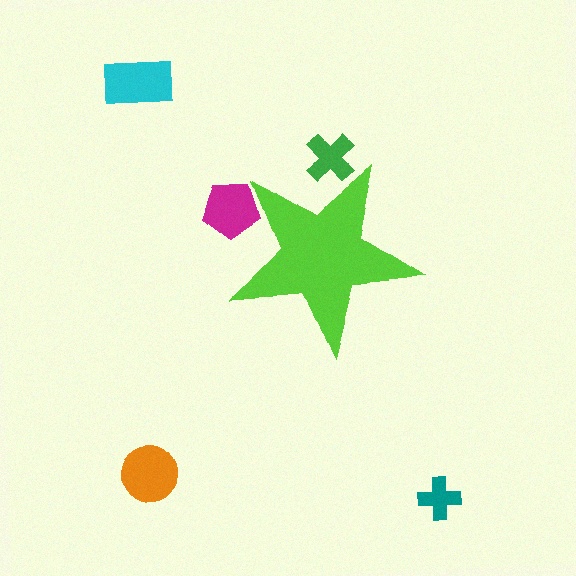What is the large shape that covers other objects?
A lime star.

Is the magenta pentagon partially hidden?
Yes, the magenta pentagon is partially hidden behind the lime star.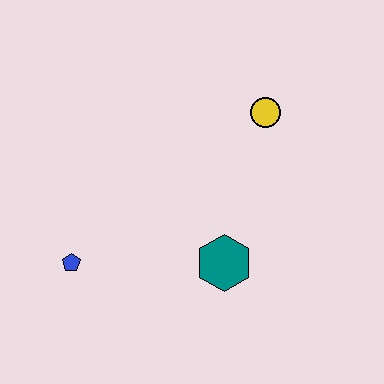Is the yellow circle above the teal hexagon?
Yes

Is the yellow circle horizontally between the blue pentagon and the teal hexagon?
No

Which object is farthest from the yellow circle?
The blue pentagon is farthest from the yellow circle.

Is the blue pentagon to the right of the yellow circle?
No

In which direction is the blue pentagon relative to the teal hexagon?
The blue pentagon is to the left of the teal hexagon.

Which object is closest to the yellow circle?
The teal hexagon is closest to the yellow circle.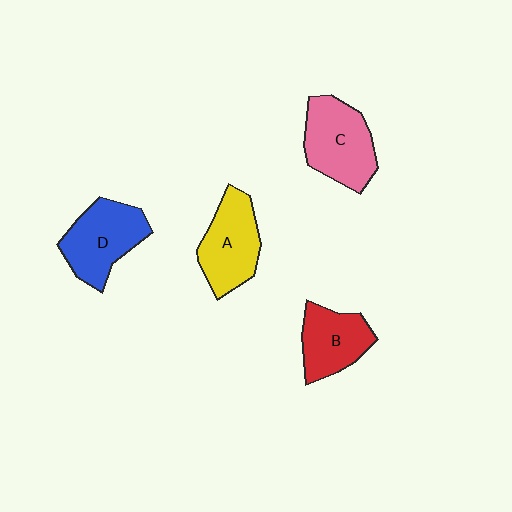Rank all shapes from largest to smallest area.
From largest to smallest: C (pink), D (blue), A (yellow), B (red).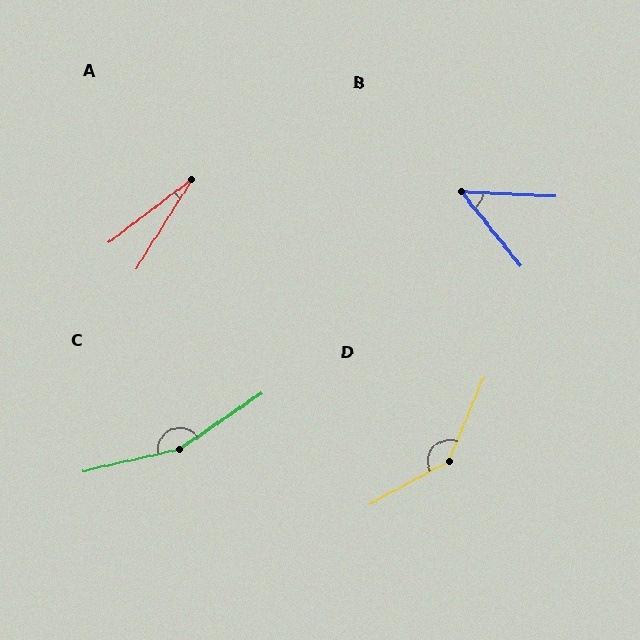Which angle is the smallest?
A, at approximately 20 degrees.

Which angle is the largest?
C, at approximately 159 degrees.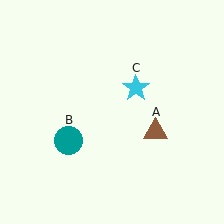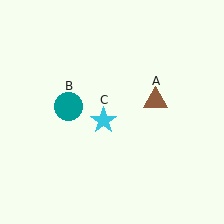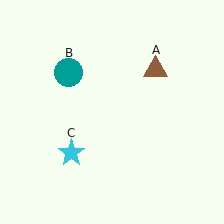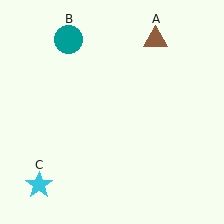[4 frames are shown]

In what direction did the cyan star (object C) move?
The cyan star (object C) moved down and to the left.